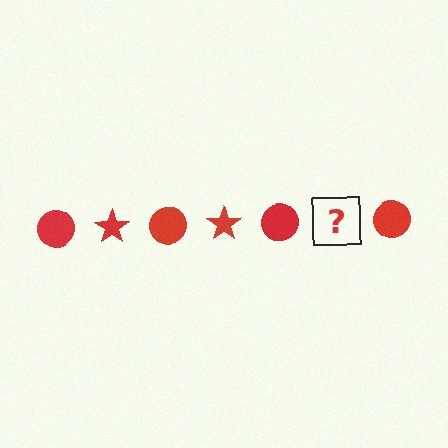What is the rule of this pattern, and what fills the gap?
The rule is that the pattern cycles through circle, star shapes in red. The gap should be filled with a red star.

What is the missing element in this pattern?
The missing element is a red star.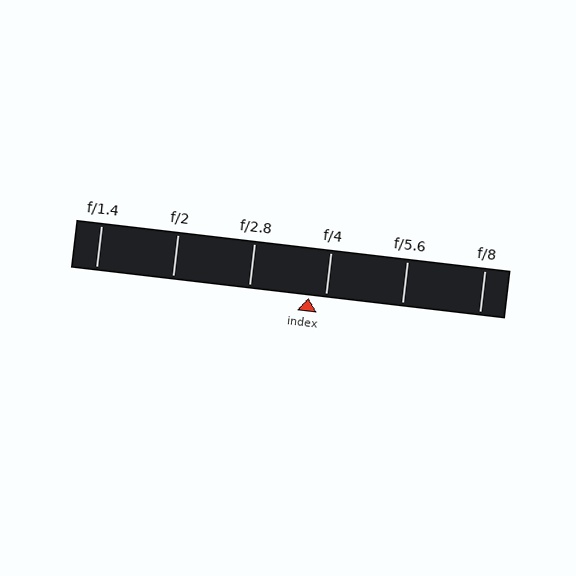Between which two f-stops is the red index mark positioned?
The index mark is between f/2.8 and f/4.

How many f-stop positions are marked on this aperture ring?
There are 6 f-stop positions marked.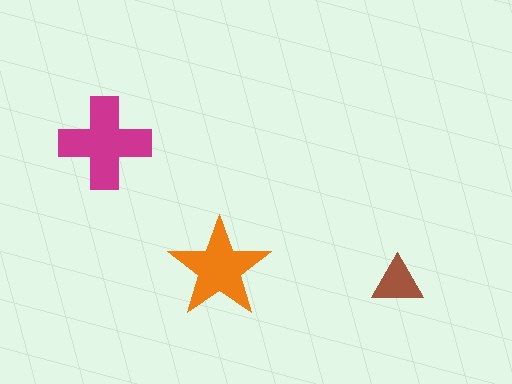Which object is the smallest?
The brown triangle.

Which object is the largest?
The magenta cross.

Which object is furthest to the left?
The magenta cross is leftmost.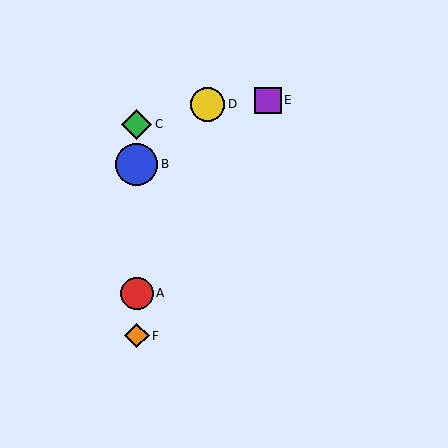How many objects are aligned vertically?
4 objects (A, B, C, F) are aligned vertically.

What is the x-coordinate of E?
Object E is at x≈268.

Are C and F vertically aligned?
Yes, both are at x≈137.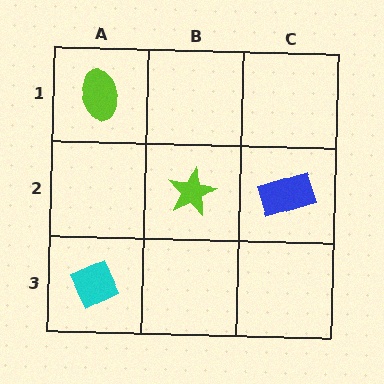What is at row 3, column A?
A cyan diamond.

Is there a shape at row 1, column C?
No, that cell is empty.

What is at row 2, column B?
A lime star.